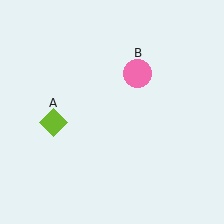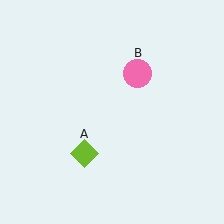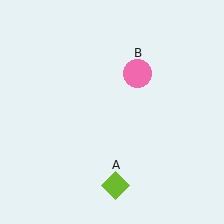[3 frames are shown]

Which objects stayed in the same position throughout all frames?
Pink circle (object B) remained stationary.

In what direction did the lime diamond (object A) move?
The lime diamond (object A) moved down and to the right.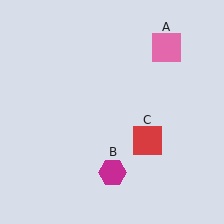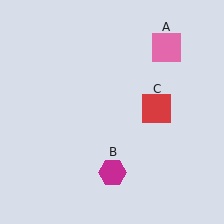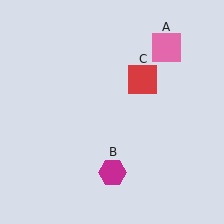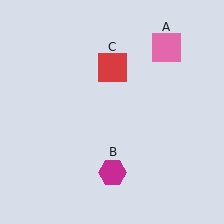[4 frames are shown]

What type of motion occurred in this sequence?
The red square (object C) rotated counterclockwise around the center of the scene.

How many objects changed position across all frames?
1 object changed position: red square (object C).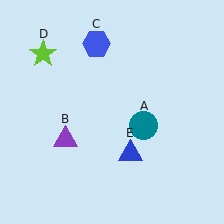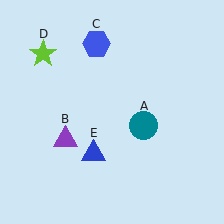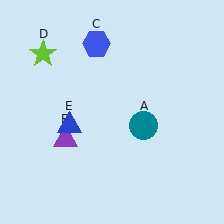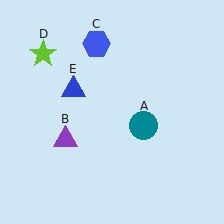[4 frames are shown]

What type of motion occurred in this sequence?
The blue triangle (object E) rotated clockwise around the center of the scene.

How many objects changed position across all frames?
1 object changed position: blue triangle (object E).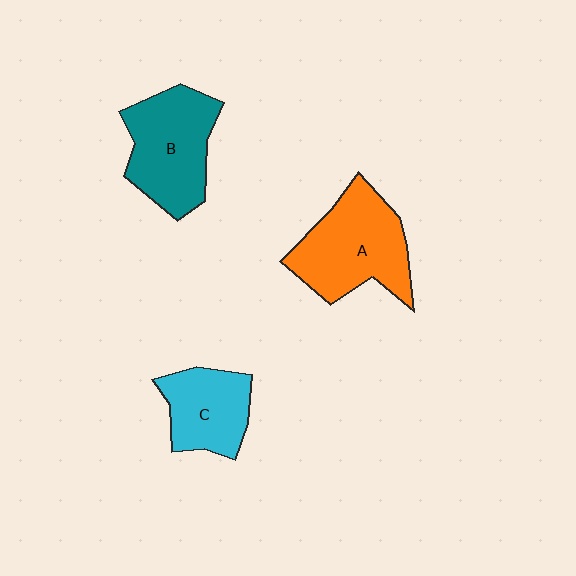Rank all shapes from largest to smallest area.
From largest to smallest: A (orange), B (teal), C (cyan).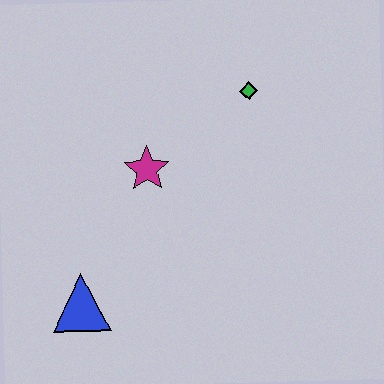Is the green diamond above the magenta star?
Yes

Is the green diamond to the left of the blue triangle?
No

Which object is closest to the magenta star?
The green diamond is closest to the magenta star.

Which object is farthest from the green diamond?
The blue triangle is farthest from the green diamond.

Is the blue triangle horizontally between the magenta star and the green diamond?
No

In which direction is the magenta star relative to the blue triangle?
The magenta star is above the blue triangle.